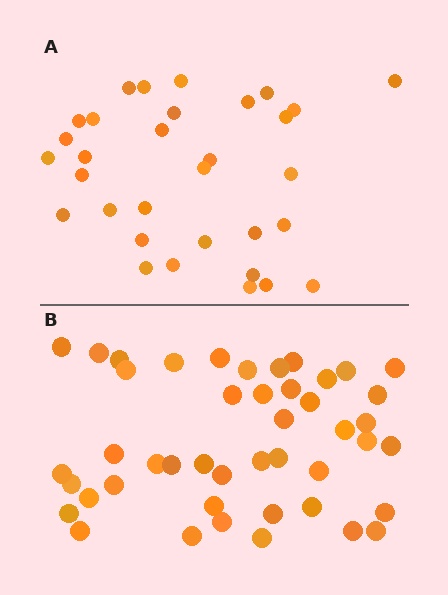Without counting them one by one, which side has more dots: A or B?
Region B (the bottom region) has more dots.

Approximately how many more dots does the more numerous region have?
Region B has approximately 15 more dots than region A.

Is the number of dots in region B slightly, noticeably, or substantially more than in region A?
Region B has noticeably more, but not dramatically so. The ratio is roughly 1.4 to 1.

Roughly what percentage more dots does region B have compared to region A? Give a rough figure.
About 40% more.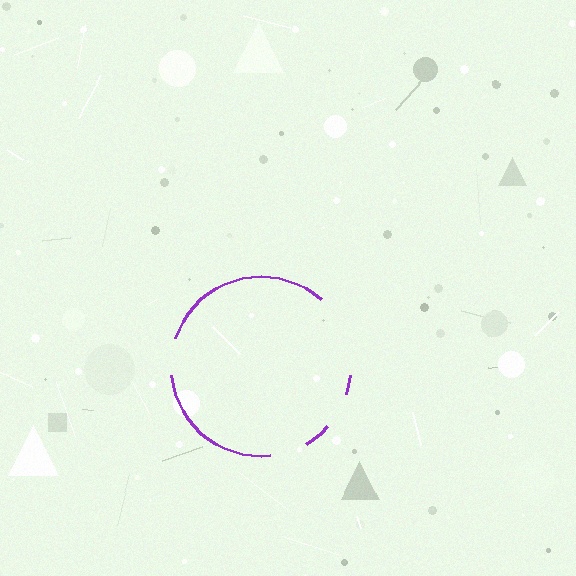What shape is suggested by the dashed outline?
The dashed outline suggests a circle.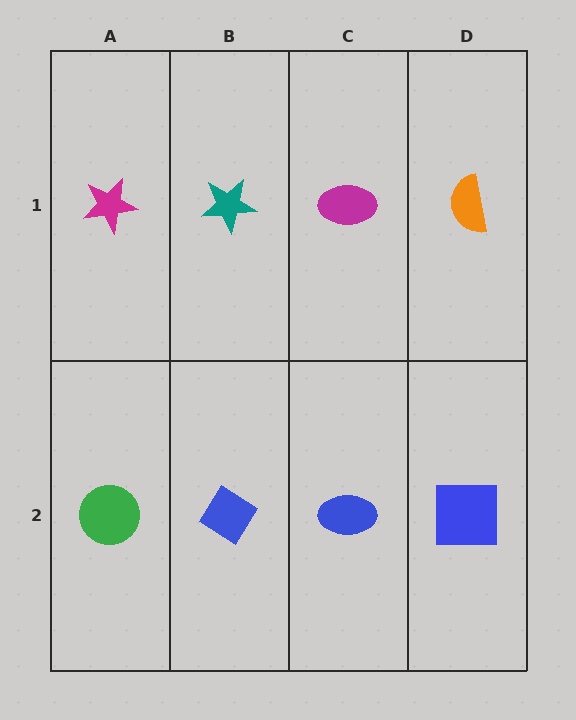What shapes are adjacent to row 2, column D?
An orange semicircle (row 1, column D), a blue ellipse (row 2, column C).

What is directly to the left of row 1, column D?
A magenta ellipse.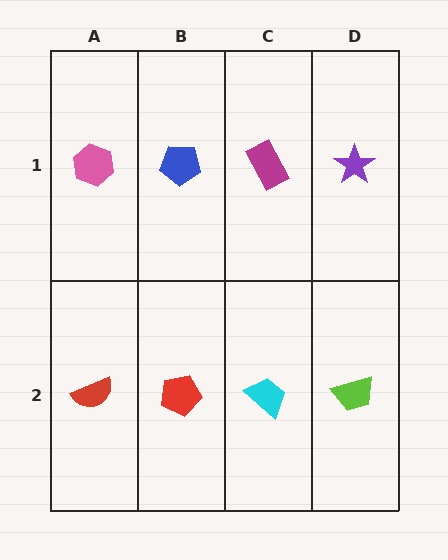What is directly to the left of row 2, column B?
A red semicircle.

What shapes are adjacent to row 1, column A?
A red semicircle (row 2, column A), a blue pentagon (row 1, column B).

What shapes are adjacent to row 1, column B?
A red pentagon (row 2, column B), a pink hexagon (row 1, column A), a magenta rectangle (row 1, column C).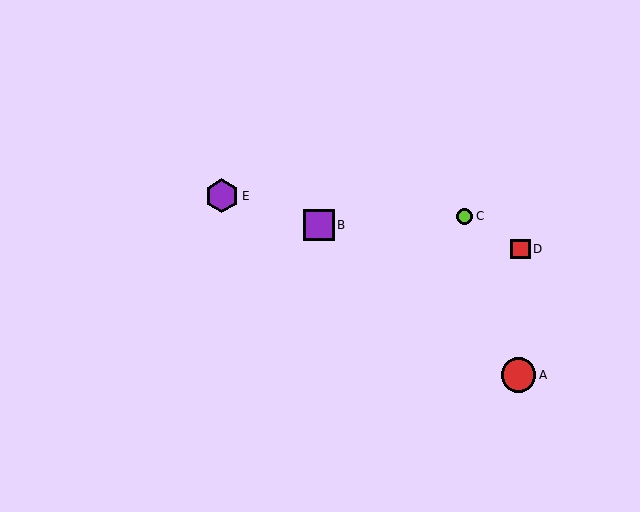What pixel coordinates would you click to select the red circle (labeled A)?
Click at (518, 375) to select the red circle A.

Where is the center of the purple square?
The center of the purple square is at (319, 225).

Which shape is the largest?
The red circle (labeled A) is the largest.